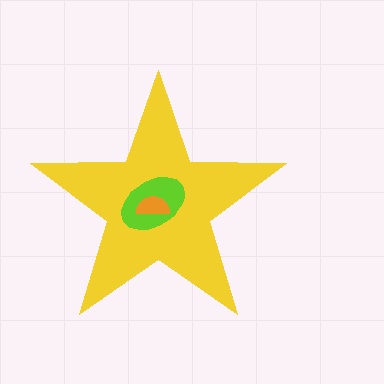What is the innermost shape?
The orange semicircle.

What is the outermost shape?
The yellow star.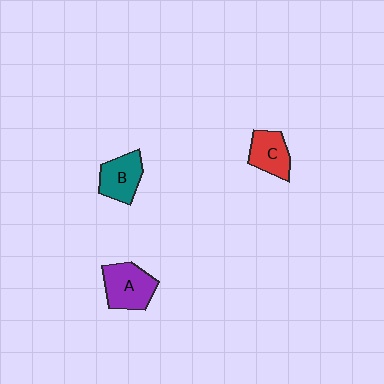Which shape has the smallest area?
Shape C (red).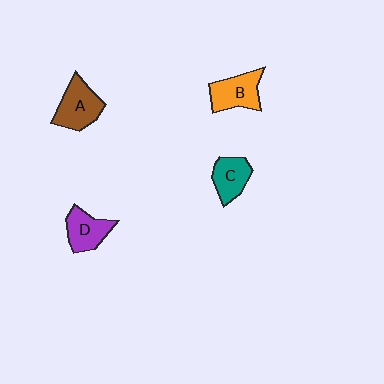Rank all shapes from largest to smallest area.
From largest to smallest: A (brown), B (orange), D (purple), C (teal).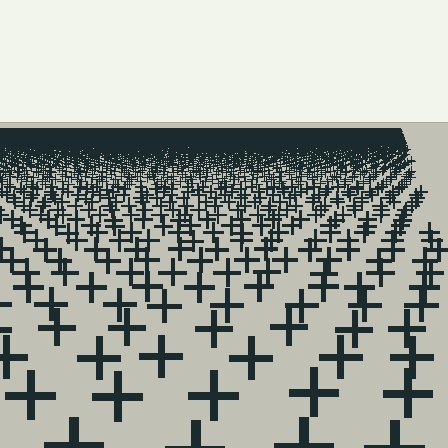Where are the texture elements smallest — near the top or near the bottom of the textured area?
Near the top.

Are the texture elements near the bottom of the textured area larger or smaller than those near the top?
Larger. Near the bottom, elements are closer to the viewer and appear at a bigger on-screen size.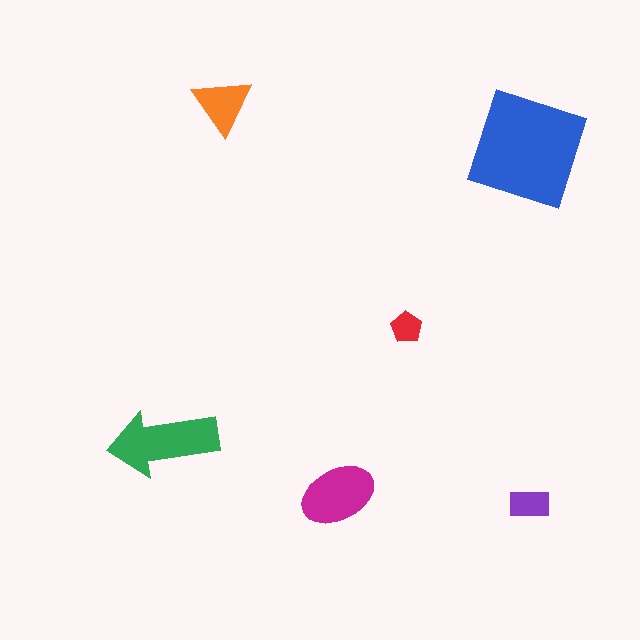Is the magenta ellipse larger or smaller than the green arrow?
Smaller.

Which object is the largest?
The blue square.